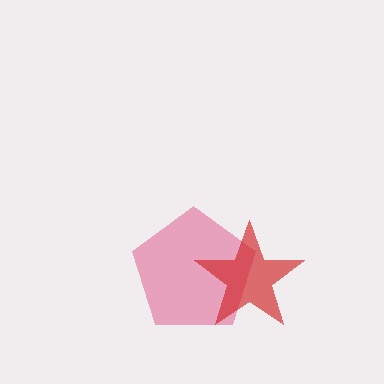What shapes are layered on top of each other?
The layered shapes are: a pink pentagon, a red star.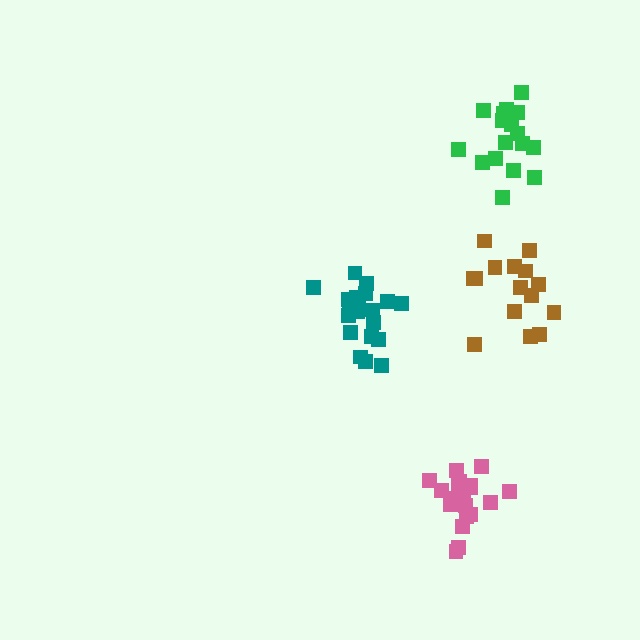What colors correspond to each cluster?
The clusters are colored: green, pink, teal, brown.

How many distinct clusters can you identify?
There are 4 distinct clusters.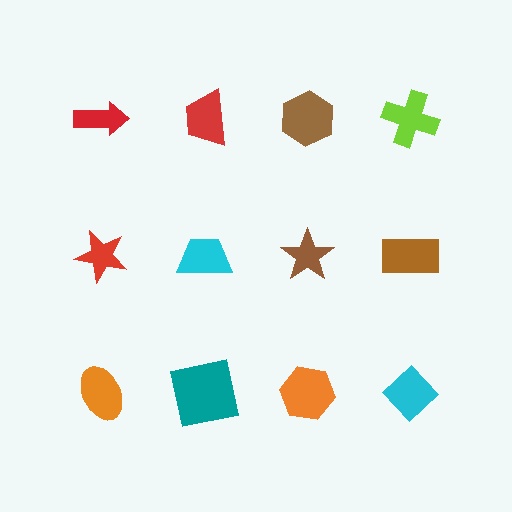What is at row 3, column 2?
A teal square.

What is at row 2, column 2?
A cyan trapezoid.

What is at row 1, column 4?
A lime cross.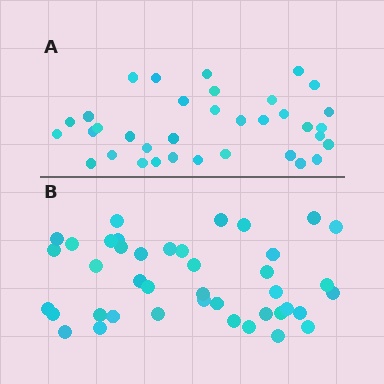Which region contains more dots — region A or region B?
Region B (the bottom region) has more dots.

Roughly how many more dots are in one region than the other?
Region B has about 6 more dots than region A.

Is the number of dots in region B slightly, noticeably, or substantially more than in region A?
Region B has only slightly more — the two regions are fairly close. The ratio is roughly 1.2 to 1.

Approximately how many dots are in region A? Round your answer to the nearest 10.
About 40 dots. (The exact count is 35, which rounds to 40.)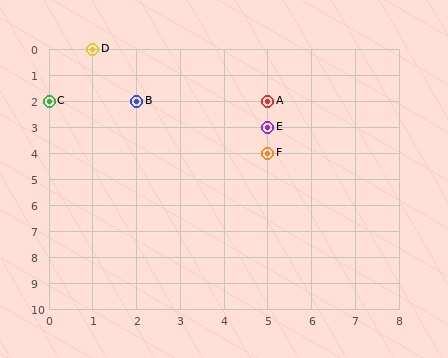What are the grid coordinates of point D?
Point D is at grid coordinates (1, 0).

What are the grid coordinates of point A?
Point A is at grid coordinates (5, 2).